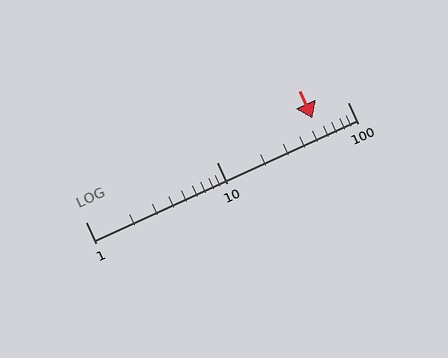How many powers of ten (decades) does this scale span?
The scale spans 2 decades, from 1 to 100.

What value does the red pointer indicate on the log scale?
The pointer indicates approximately 54.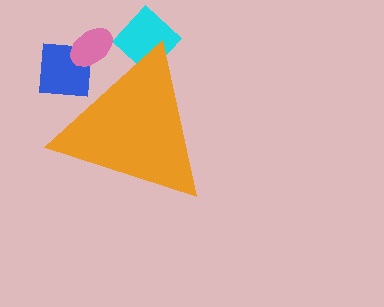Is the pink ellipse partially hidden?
Yes, the pink ellipse is partially hidden behind the orange triangle.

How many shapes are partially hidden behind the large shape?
3 shapes are partially hidden.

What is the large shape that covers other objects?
An orange triangle.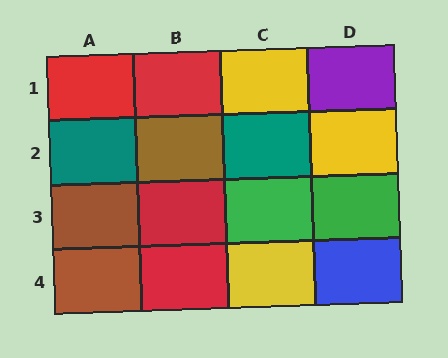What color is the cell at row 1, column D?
Purple.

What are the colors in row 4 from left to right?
Brown, red, yellow, blue.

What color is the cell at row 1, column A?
Red.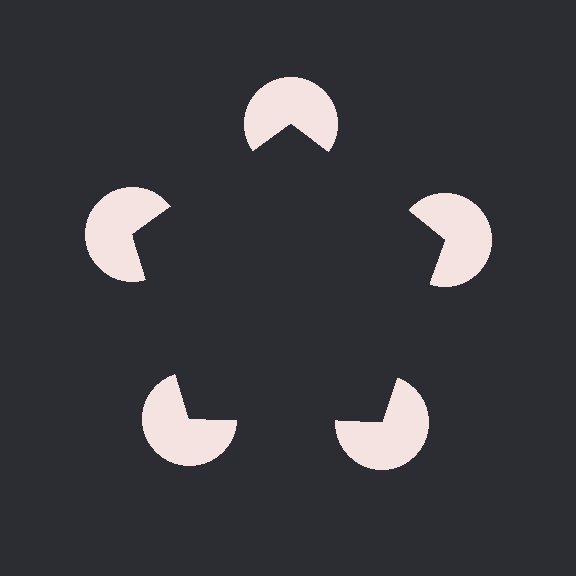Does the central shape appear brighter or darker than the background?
It typically appears slightly darker than the background, even though no actual brightness change is drawn.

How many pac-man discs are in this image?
There are 5 — one at each vertex of the illusory pentagon.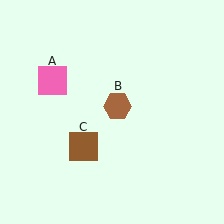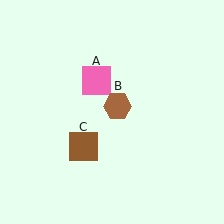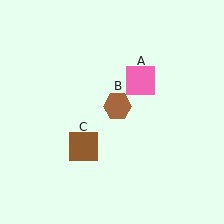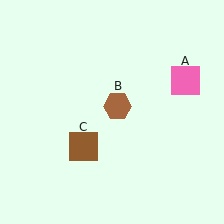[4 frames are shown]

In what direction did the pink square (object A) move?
The pink square (object A) moved right.